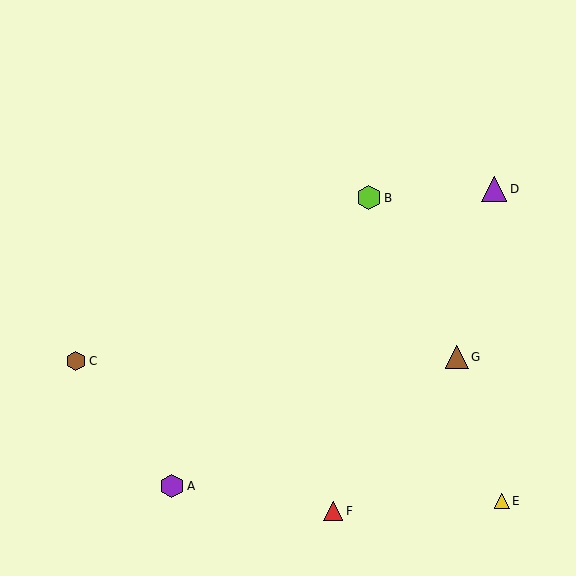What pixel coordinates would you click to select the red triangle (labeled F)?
Click at (333, 511) to select the red triangle F.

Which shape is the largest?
The purple triangle (labeled D) is the largest.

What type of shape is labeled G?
Shape G is a brown triangle.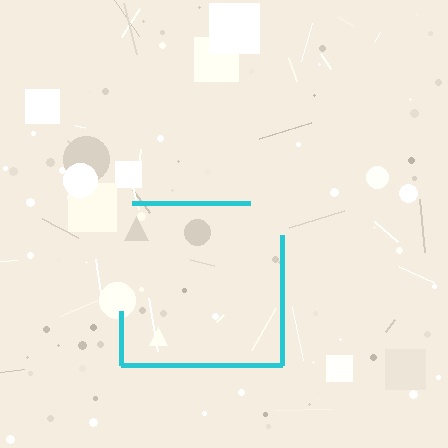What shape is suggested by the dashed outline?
The dashed outline suggests a square.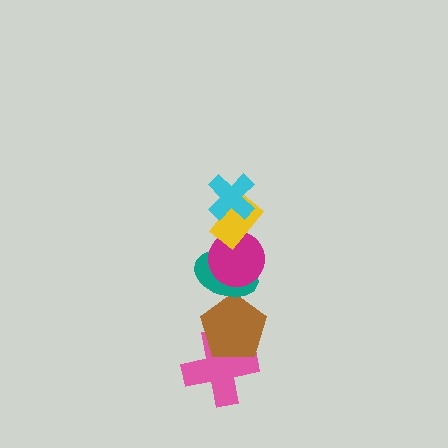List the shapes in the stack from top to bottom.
From top to bottom: the cyan cross, the yellow rectangle, the magenta circle, the teal ellipse, the brown pentagon, the pink cross.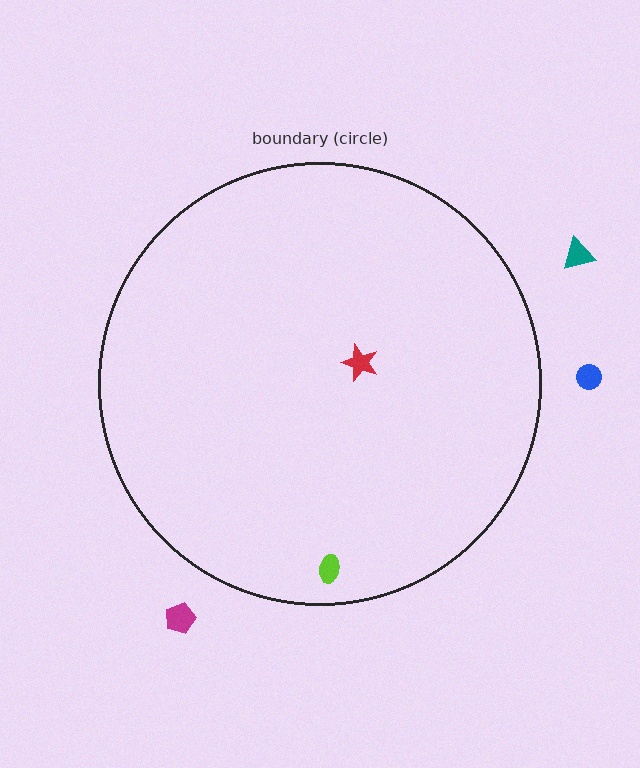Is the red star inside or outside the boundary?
Inside.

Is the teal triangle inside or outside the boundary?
Outside.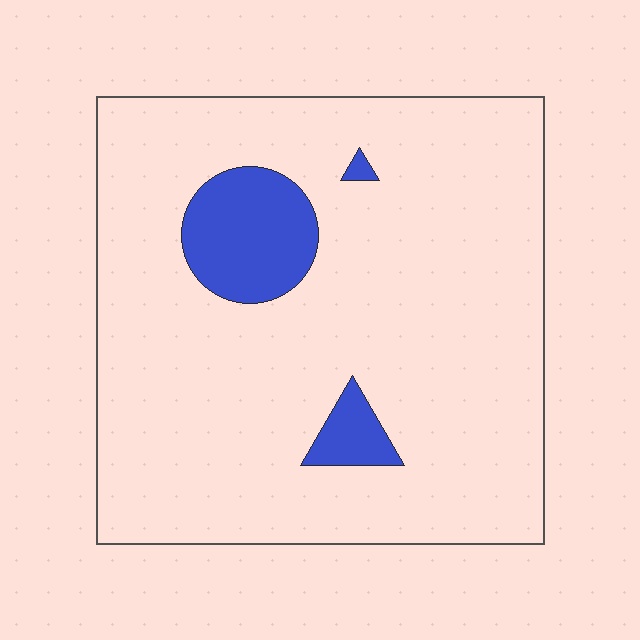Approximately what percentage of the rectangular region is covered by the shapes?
Approximately 10%.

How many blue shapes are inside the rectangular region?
3.